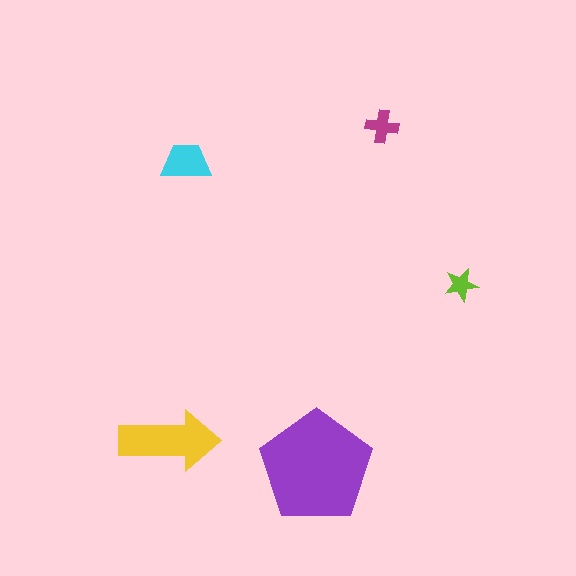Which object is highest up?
The magenta cross is topmost.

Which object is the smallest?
The lime star.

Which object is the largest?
The purple pentagon.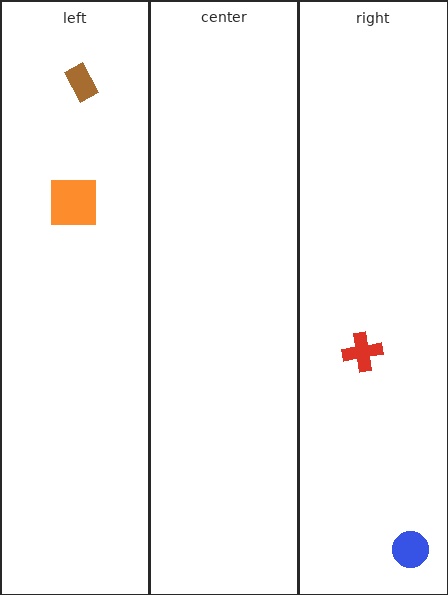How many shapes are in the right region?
2.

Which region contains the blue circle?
The right region.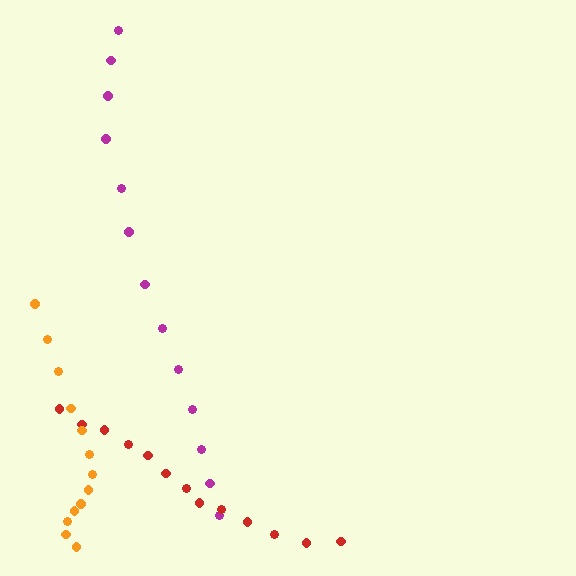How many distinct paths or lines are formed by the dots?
There are 3 distinct paths.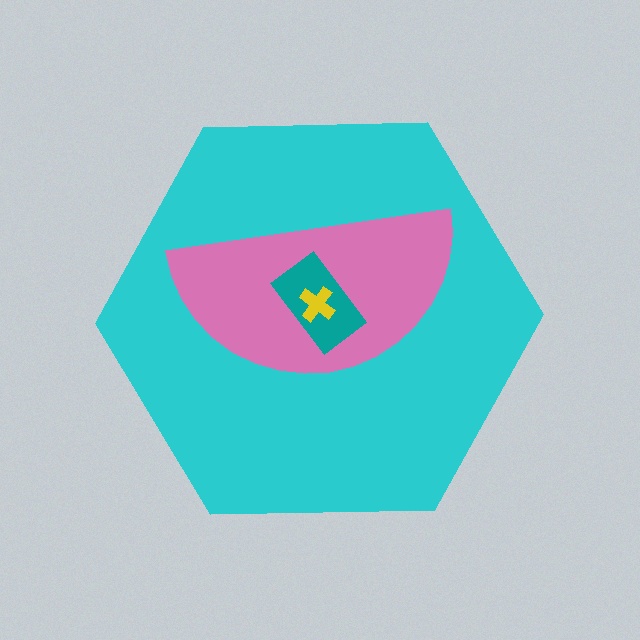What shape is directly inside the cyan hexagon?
The pink semicircle.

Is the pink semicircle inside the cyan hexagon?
Yes.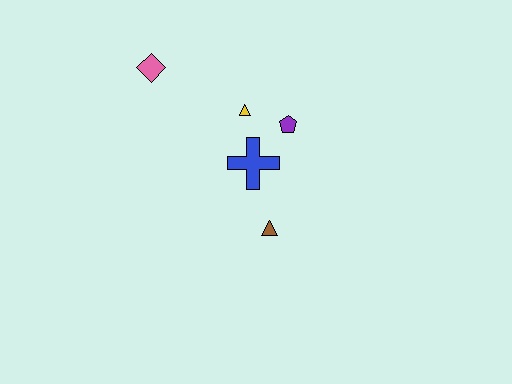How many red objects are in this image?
There are no red objects.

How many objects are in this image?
There are 5 objects.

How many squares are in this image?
There are no squares.